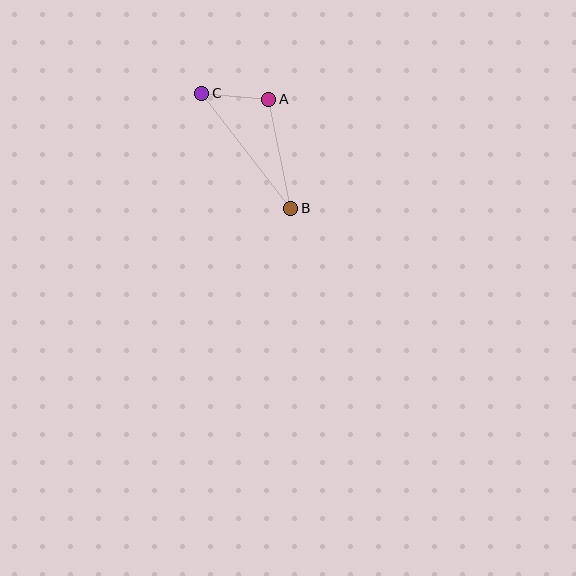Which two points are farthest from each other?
Points B and C are farthest from each other.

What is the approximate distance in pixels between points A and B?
The distance between A and B is approximately 111 pixels.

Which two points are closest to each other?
Points A and C are closest to each other.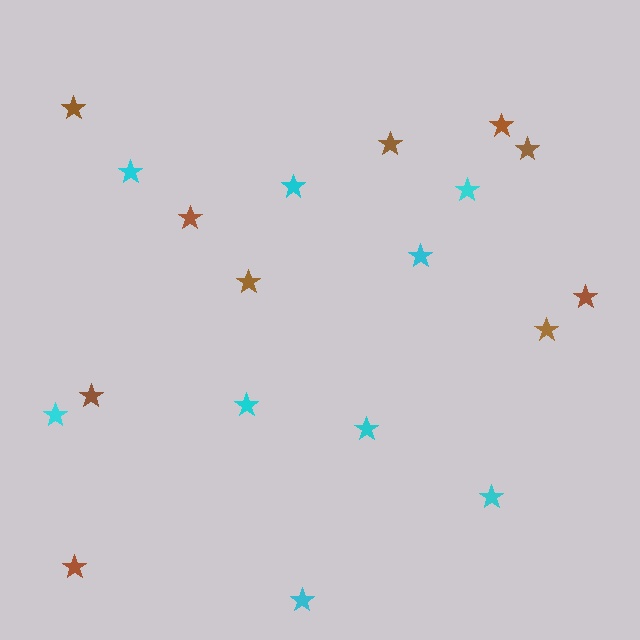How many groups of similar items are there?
There are 2 groups: one group of cyan stars (9) and one group of brown stars (10).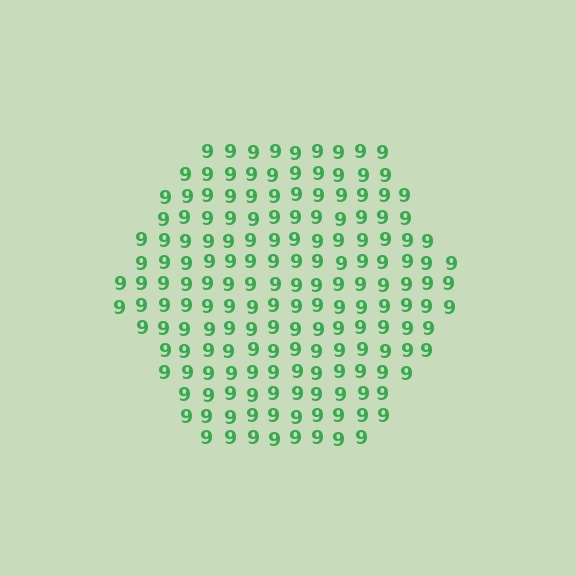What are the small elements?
The small elements are digit 9's.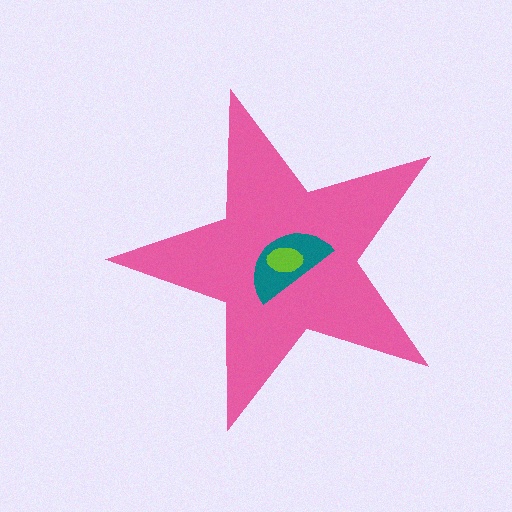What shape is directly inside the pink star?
The teal semicircle.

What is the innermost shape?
The lime ellipse.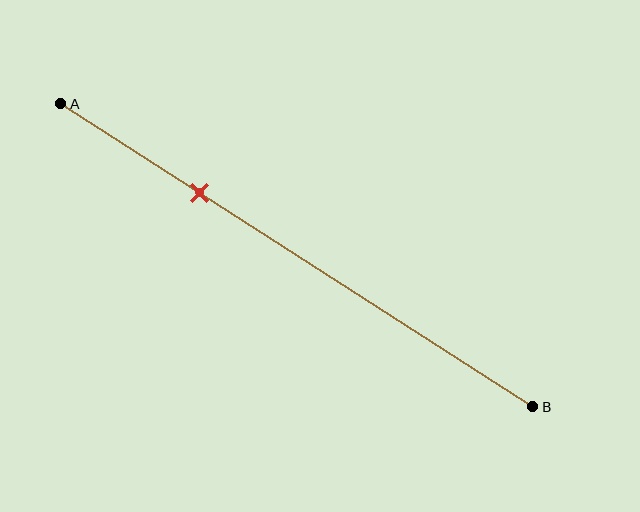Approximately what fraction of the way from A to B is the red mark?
The red mark is approximately 30% of the way from A to B.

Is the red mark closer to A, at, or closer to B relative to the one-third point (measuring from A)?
The red mark is closer to point A than the one-third point of segment AB.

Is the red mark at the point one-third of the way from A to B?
No, the mark is at about 30% from A, not at the 33% one-third point.